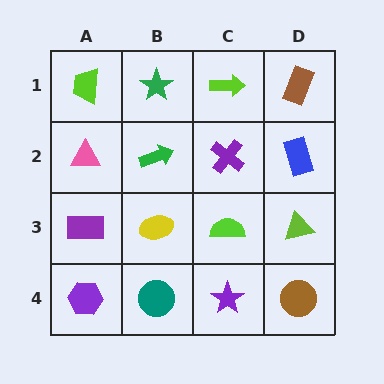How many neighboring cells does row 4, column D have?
2.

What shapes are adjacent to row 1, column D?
A blue rectangle (row 2, column D), a lime arrow (row 1, column C).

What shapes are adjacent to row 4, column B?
A yellow ellipse (row 3, column B), a purple hexagon (row 4, column A), a purple star (row 4, column C).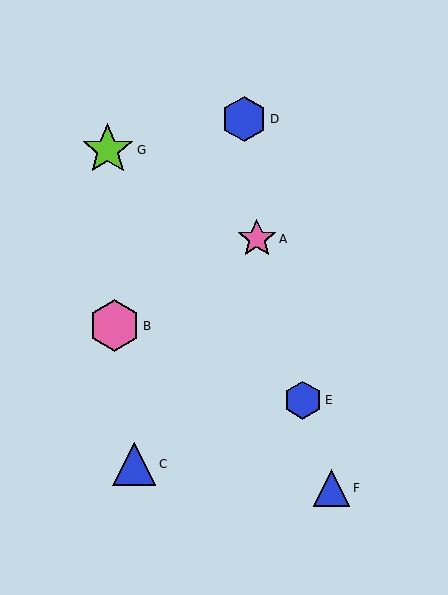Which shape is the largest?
The lime star (labeled G) is the largest.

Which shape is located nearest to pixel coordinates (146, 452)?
The blue triangle (labeled C) at (134, 464) is nearest to that location.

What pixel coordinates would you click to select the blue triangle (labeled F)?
Click at (331, 488) to select the blue triangle F.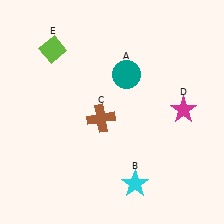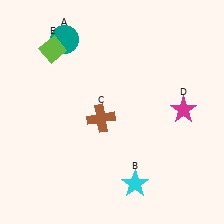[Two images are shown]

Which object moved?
The teal circle (A) moved left.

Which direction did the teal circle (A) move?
The teal circle (A) moved left.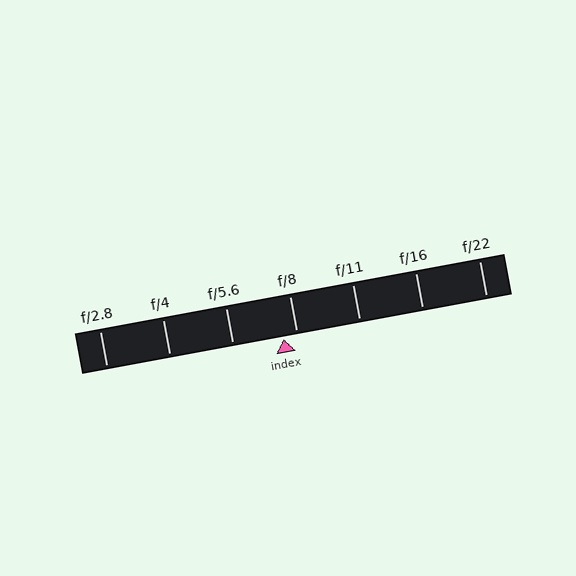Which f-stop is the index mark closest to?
The index mark is closest to f/8.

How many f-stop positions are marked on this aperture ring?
There are 7 f-stop positions marked.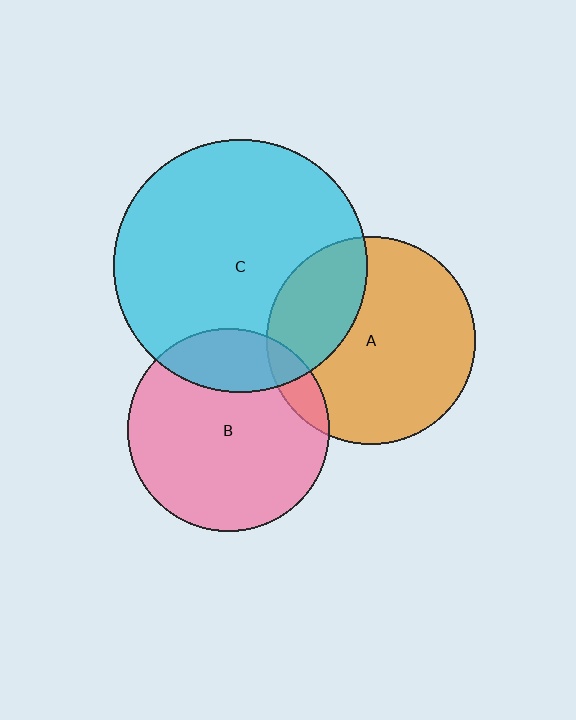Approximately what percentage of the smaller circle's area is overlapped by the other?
Approximately 20%.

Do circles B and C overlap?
Yes.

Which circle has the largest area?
Circle C (cyan).